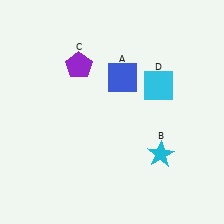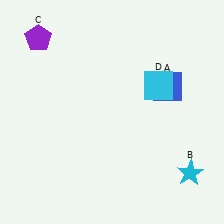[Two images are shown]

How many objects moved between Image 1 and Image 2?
3 objects moved between the two images.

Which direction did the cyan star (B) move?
The cyan star (B) moved right.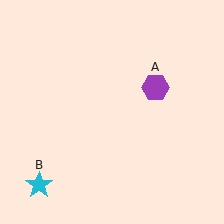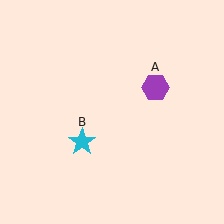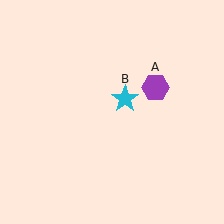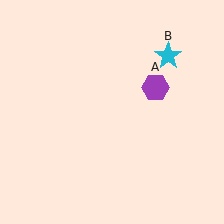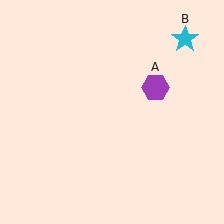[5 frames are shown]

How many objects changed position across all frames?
1 object changed position: cyan star (object B).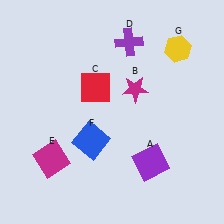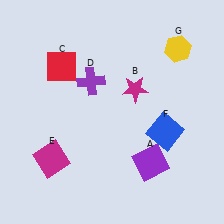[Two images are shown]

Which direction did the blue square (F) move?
The blue square (F) moved right.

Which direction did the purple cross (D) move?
The purple cross (D) moved down.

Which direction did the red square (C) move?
The red square (C) moved left.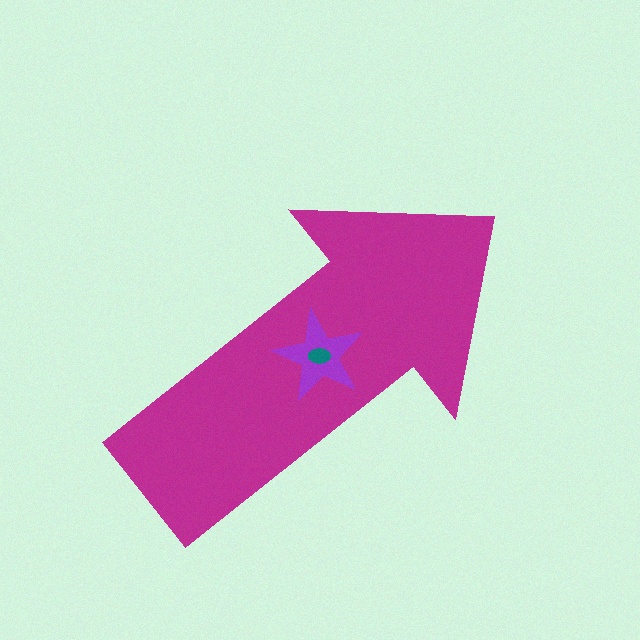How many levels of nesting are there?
3.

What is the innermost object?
The teal ellipse.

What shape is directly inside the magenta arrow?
The purple star.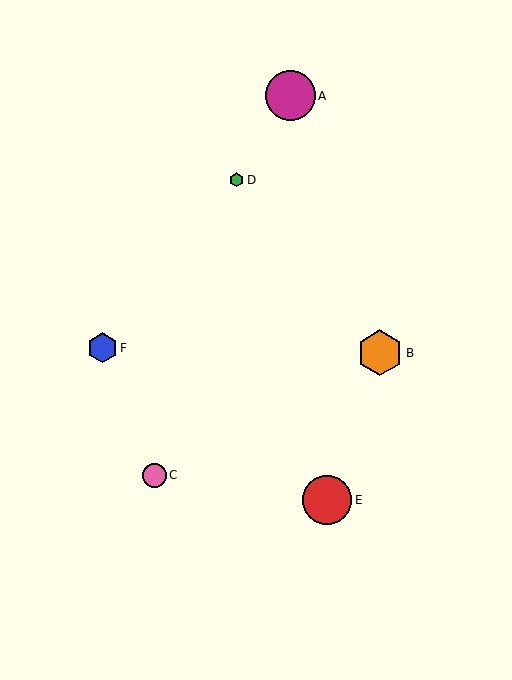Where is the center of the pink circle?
The center of the pink circle is at (154, 475).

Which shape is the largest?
The magenta circle (labeled A) is the largest.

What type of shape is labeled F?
Shape F is a blue hexagon.